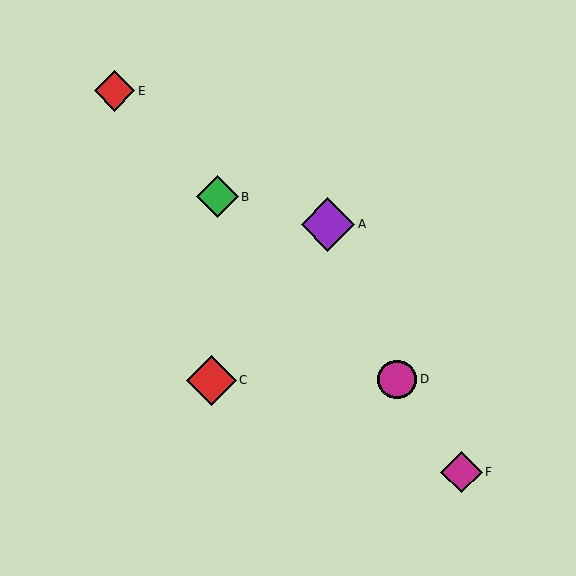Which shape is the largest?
The purple diamond (labeled A) is the largest.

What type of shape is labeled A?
Shape A is a purple diamond.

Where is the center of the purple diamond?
The center of the purple diamond is at (328, 224).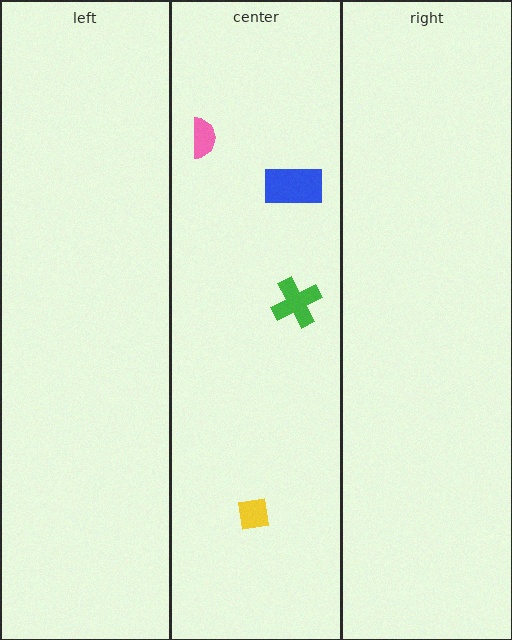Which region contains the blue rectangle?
The center region.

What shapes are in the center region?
The green cross, the blue rectangle, the pink semicircle, the yellow square.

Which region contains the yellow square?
The center region.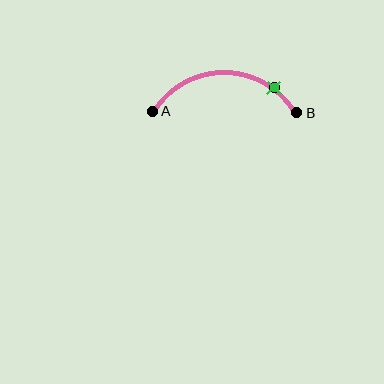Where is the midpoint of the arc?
The arc midpoint is the point on the curve farthest from the straight line joining A and B. It sits above that line.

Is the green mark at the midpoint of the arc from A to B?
No. The green mark lies on the arc but is closer to endpoint B. The arc midpoint would be at the point on the curve equidistant along the arc from both A and B.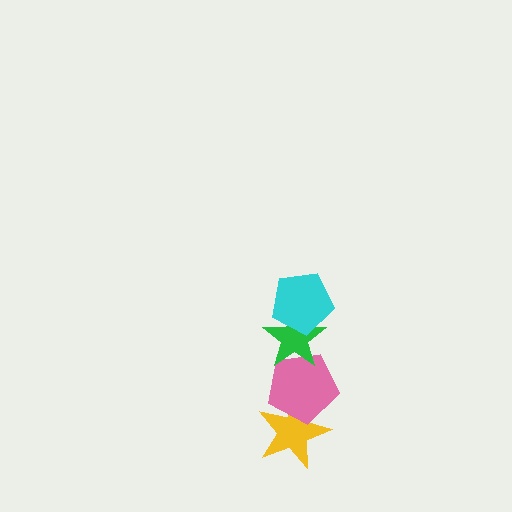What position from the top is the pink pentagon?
The pink pentagon is 3rd from the top.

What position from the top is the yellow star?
The yellow star is 4th from the top.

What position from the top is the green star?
The green star is 2nd from the top.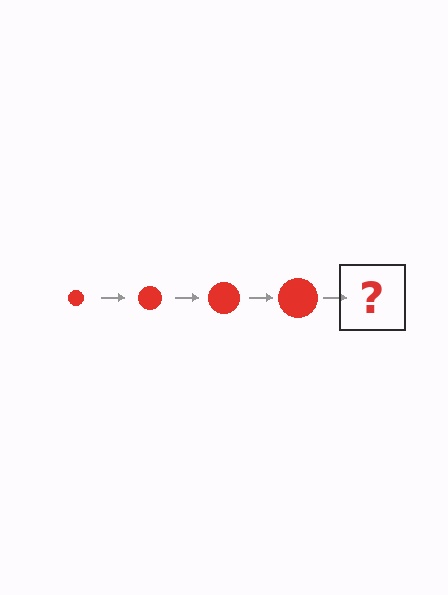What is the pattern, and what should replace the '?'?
The pattern is that the circle gets progressively larger each step. The '?' should be a red circle, larger than the previous one.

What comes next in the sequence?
The next element should be a red circle, larger than the previous one.